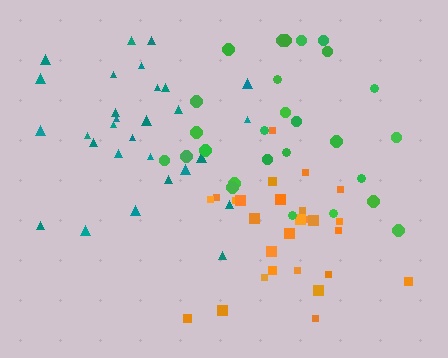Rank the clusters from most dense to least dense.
orange, teal, green.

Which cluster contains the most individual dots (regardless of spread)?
Teal (29).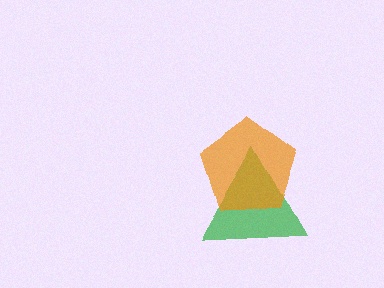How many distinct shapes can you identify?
There are 2 distinct shapes: a green triangle, an orange pentagon.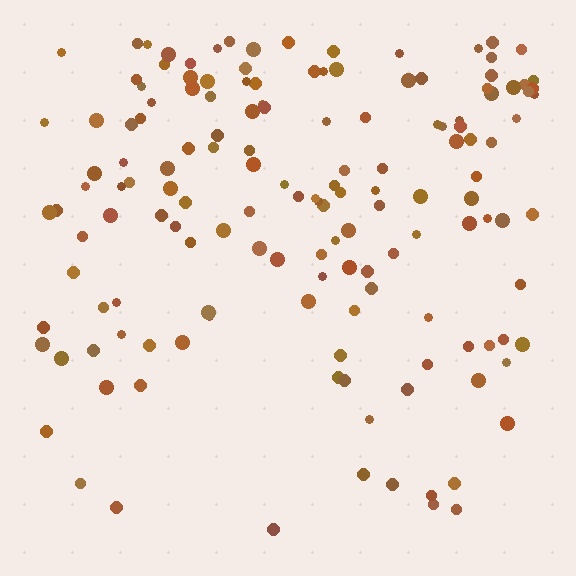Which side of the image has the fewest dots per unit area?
The bottom.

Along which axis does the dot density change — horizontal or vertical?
Vertical.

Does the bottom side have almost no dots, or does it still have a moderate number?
Still a moderate number, just noticeably fewer than the top.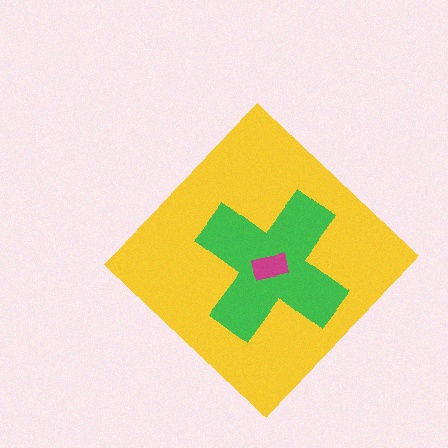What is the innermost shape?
The magenta rectangle.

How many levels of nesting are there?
3.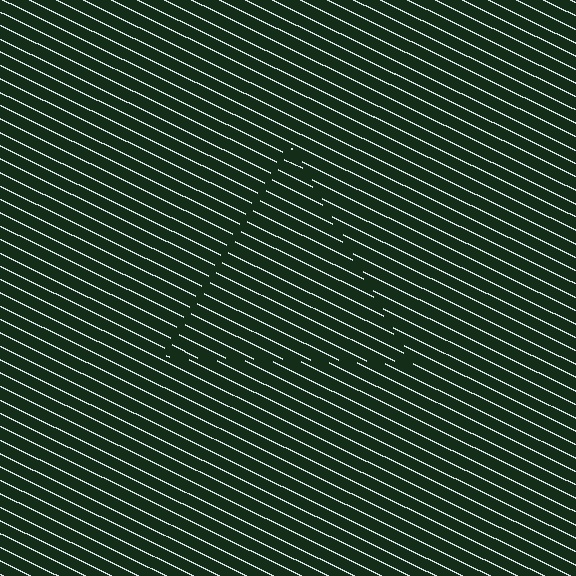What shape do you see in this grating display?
An illusory triangle. The interior of the shape contains the same grating, shifted by half a period — the contour is defined by the phase discontinuity where line-ends from the inner and outer gratings abut.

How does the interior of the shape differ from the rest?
The interior of the shape contains the same grating, shifted by half a period — the contour is defined by the phase discontinuity where line-ends from the inner and outer gratings abut.